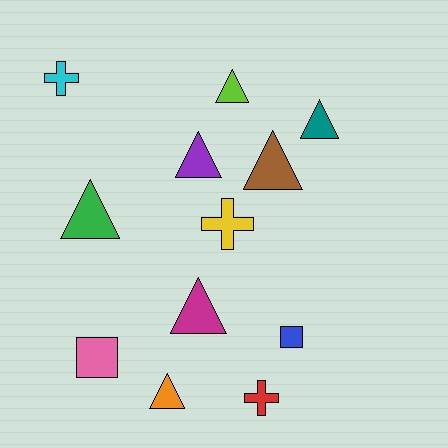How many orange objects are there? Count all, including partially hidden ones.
There is 1 orange object.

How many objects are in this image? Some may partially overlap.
There are 12 objects.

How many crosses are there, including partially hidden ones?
There are 3 crosses.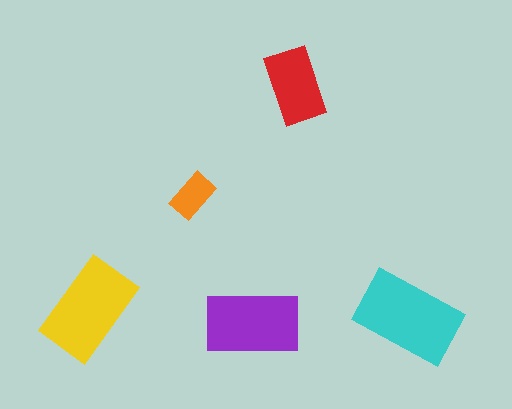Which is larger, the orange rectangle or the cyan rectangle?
The cyan one.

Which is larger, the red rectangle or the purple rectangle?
The purple one.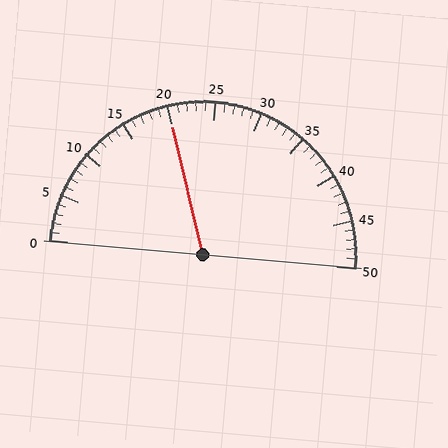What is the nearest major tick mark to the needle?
The nearest major tick mark is 20.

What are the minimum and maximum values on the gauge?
The gauge ranges from 0 to 50.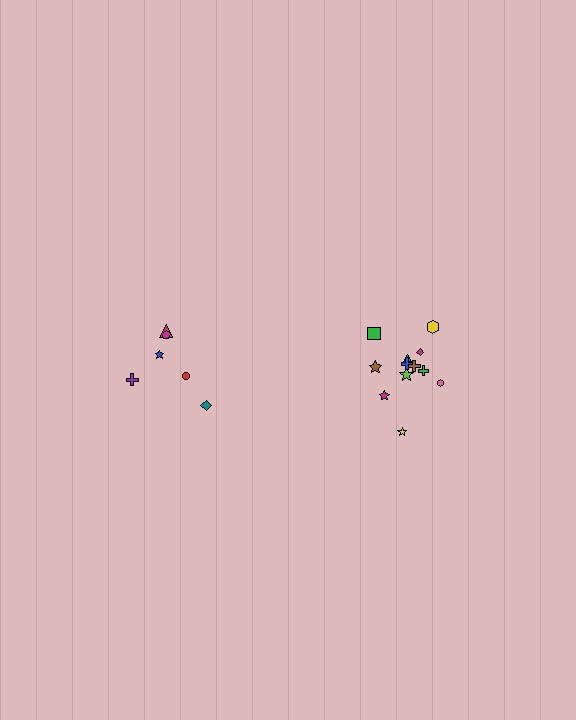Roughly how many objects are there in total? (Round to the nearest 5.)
Roughly 20 objects in total.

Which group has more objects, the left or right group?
The right group.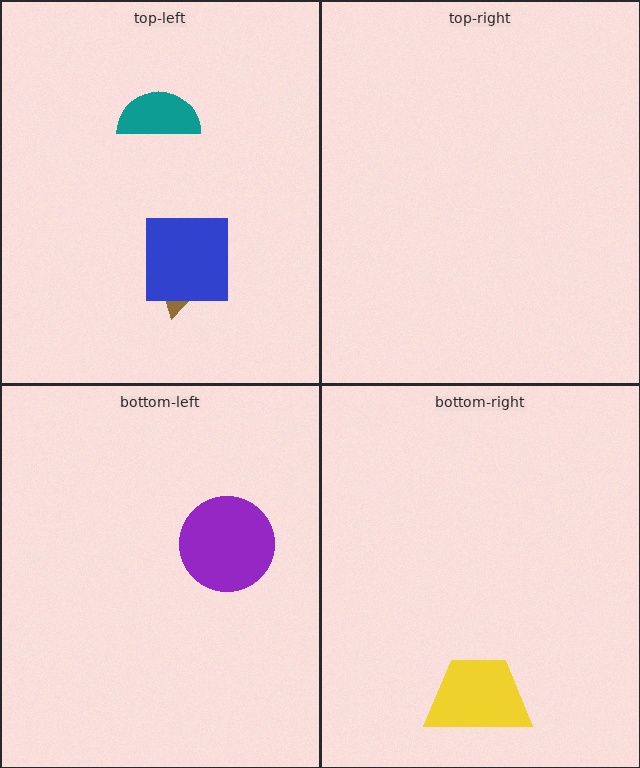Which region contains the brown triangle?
The top-left region.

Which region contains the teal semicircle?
The top-left region.